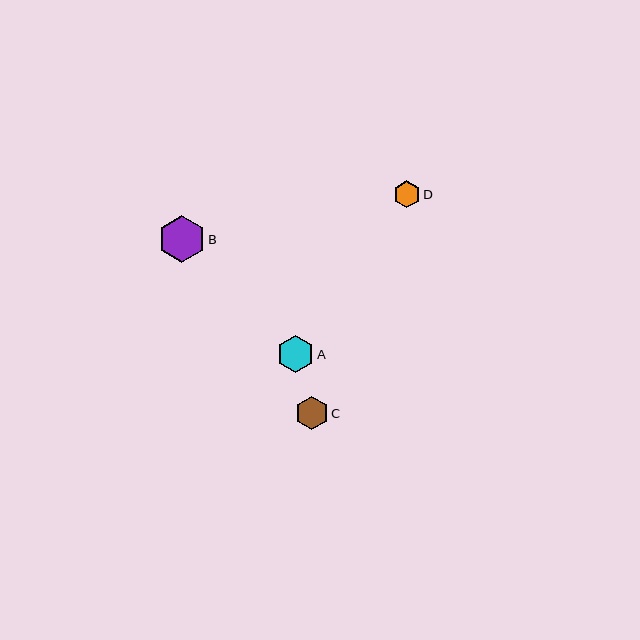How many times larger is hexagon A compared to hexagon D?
Hexagon A is approximately 1.4 times the size of hexagon D.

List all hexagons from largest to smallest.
From largest to smallest: B, A, C, D.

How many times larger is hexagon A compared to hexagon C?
Hexagon A is approximately 1.1 times the size of hexagon C.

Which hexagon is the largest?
Hexagon B is the largest with a size of approximately 47 pixels.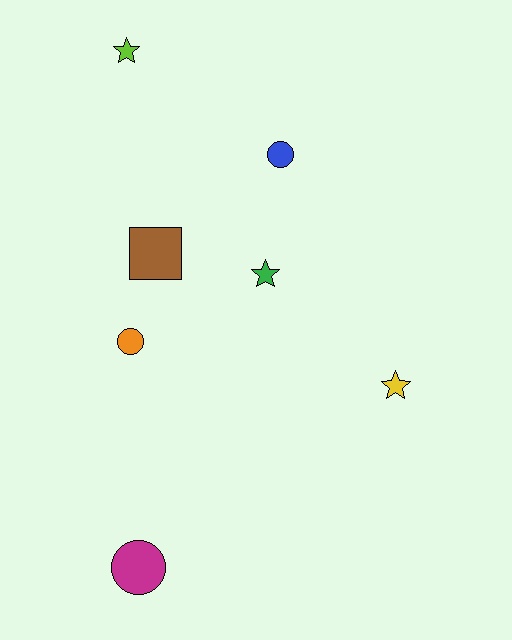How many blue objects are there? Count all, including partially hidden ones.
There is 1 blue object.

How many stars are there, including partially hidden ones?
There are 3 stars.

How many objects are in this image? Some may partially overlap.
There are 7 objects.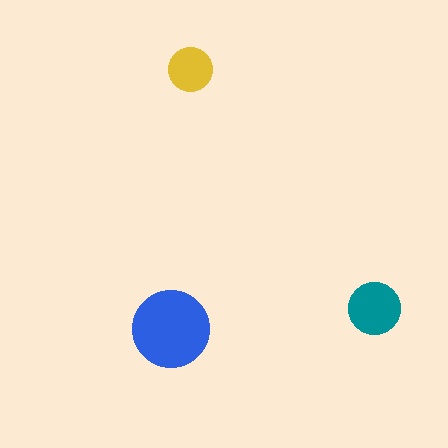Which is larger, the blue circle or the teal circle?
The blue one.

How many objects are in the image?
There are 3 objects in the image.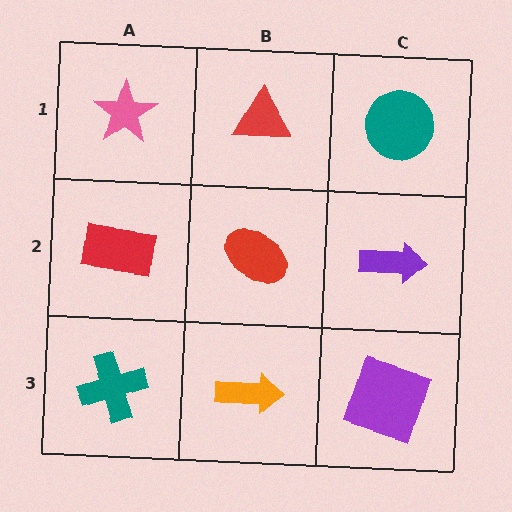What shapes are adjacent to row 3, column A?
A red rectangle (row 2, column A), an orange arrow (row 3, column B).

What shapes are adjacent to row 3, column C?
A purple arrow (row 2, column C), an orange arrow (row 3, column B).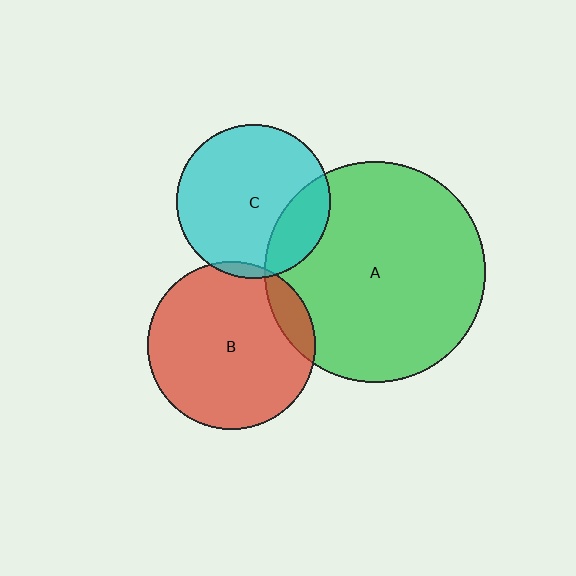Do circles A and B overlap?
Yes.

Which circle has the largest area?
Circle A (green).